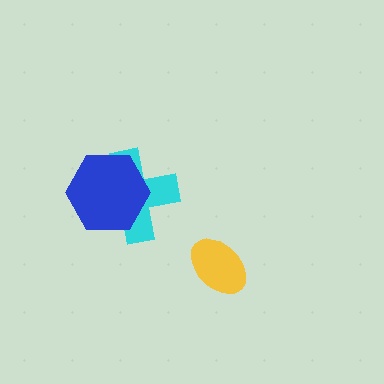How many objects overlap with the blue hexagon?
1 object overlaps with the blue hexagon.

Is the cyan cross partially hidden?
Yes, it is partially covered by another shape.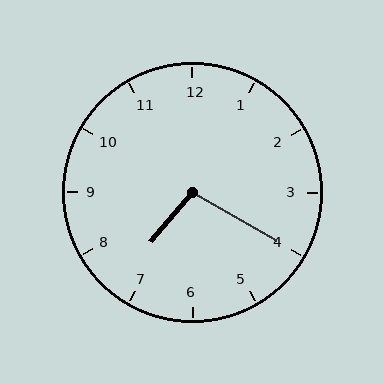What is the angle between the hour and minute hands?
Approximately 100 degrees.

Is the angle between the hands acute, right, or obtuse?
It is obtuse.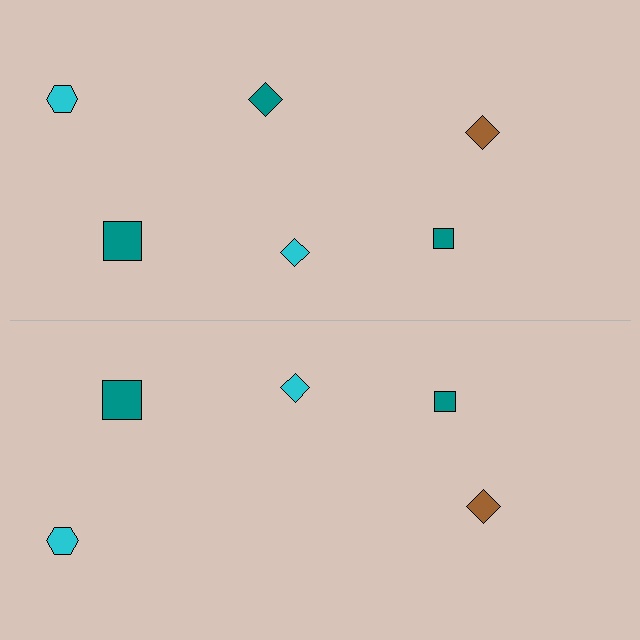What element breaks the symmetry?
A teal diamond is missing from the bottom side.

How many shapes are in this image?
There are 11 shapes in this image.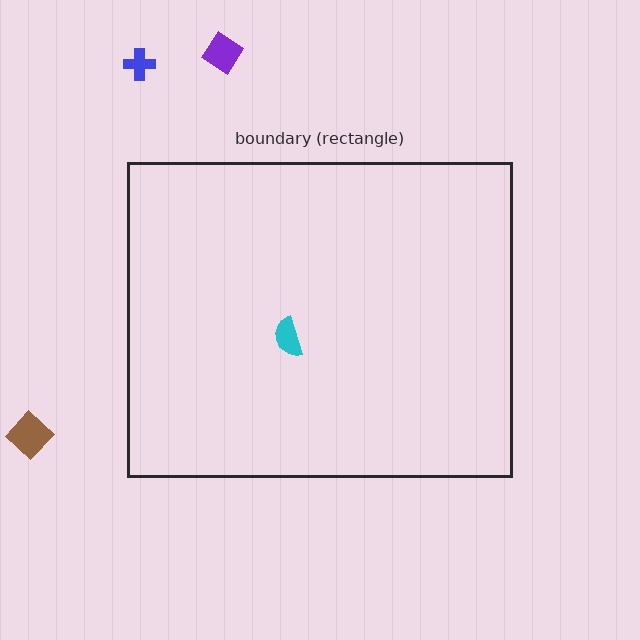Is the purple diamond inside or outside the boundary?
Outside.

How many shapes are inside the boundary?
1 inside, 3 outside.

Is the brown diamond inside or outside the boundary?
Outside.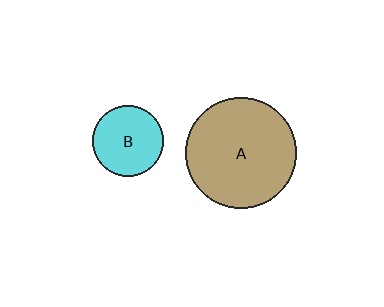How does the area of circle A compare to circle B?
Approximately 2.4 times.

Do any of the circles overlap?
No, none of the circles overlap.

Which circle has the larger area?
Circle A (brown).